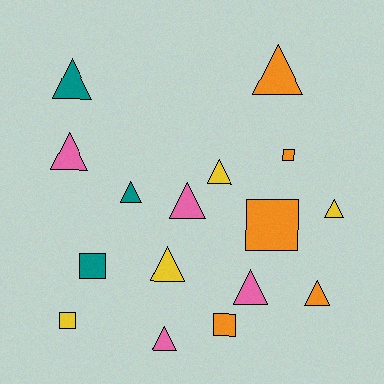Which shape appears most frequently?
Triangle, with 11 objects.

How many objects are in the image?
There are 16 objects.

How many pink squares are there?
There are no pink squares.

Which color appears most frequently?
Orange, with 5 objects.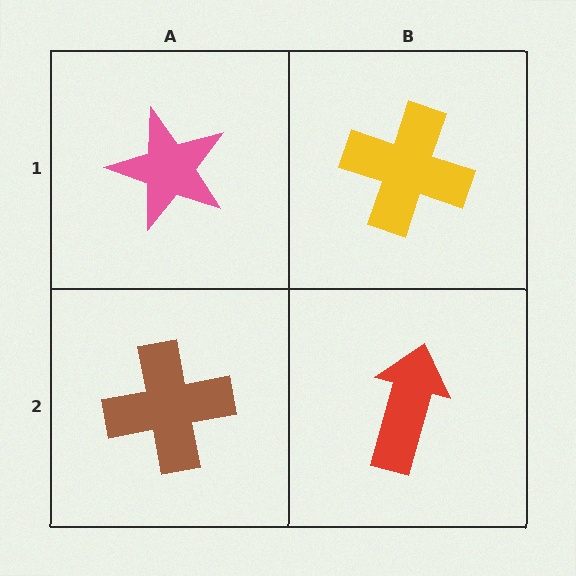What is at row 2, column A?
A brown cross.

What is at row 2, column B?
A red arrow.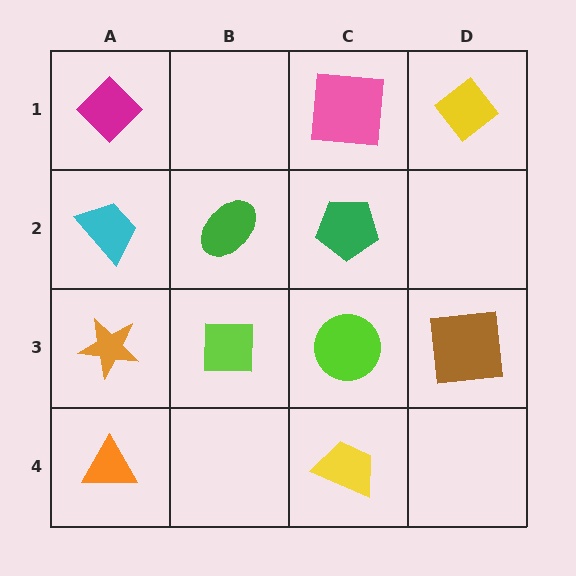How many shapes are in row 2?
3 shapes.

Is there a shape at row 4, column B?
No, that cell is empty.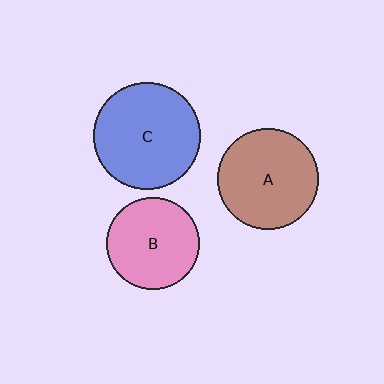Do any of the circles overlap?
No, none of the circles overlap.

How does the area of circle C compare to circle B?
Approximately 1.3 times.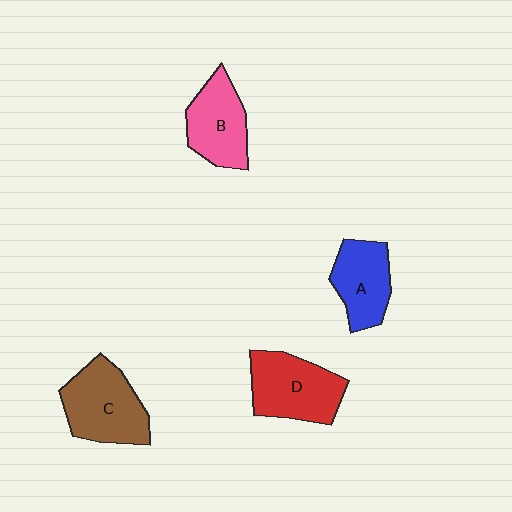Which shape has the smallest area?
Shape A (blue).